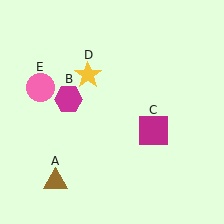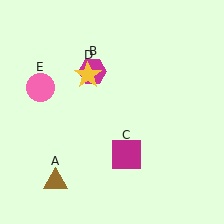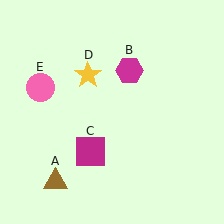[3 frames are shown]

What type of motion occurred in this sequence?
The magenta hexagon (object B), magenta square (object C) rotated clockwise around the center of the scene.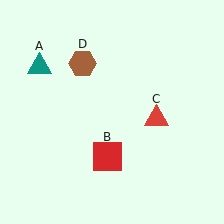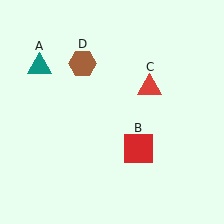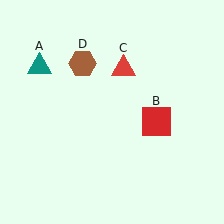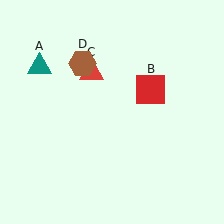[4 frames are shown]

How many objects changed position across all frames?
2 objects changed position: red square (object B), red triangle (object C).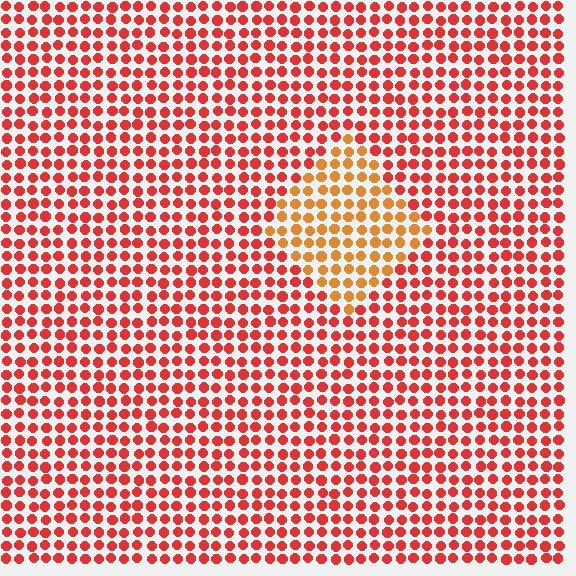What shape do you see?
I see a diamond.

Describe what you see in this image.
The image is filled with small red elements in a uniform arrangement. A diamond-shaped region is visible where the elements are tinted to a slightly different hue, forming a subtle color boundary.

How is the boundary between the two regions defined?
The boundary is defined purely by a slight shift in hue (about 32 degrees). Spacing, size, and orientation are identical on both sides.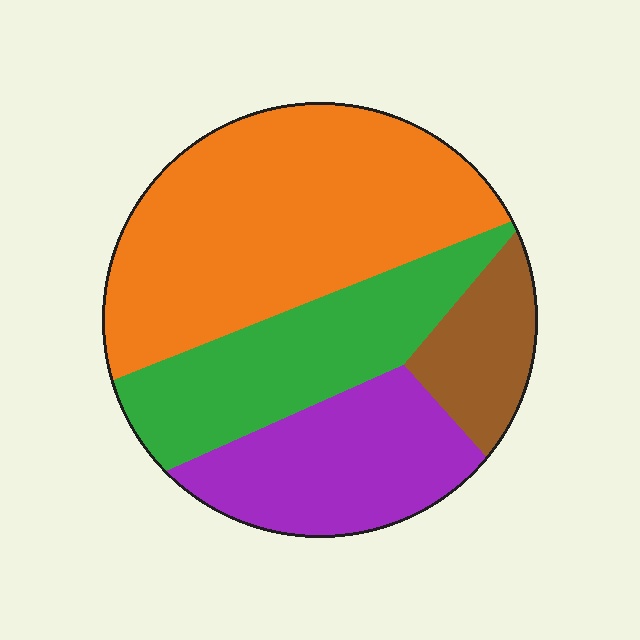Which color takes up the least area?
Brown, at roughly 10%.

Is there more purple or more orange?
Orange.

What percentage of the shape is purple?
Purple takes up about one fifth (1/5) of the shape.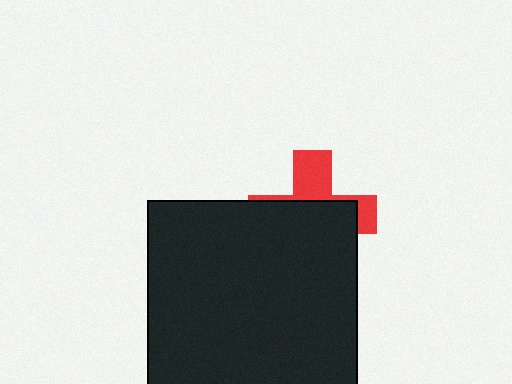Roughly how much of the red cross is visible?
A small part of it is visible (roughly 35%).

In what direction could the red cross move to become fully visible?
The red cross could move up. That would shift it out from behind the black square entirely.